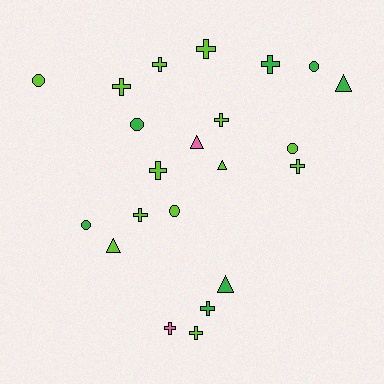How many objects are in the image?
There are 22 objects.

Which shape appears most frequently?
Cross, with 11 objects.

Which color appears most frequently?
Lime, with 13 objects.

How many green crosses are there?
There are 2 green crosses.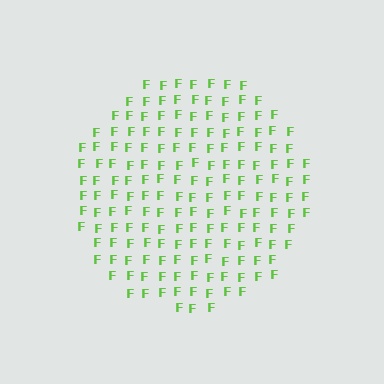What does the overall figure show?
The overall figure shows a circle.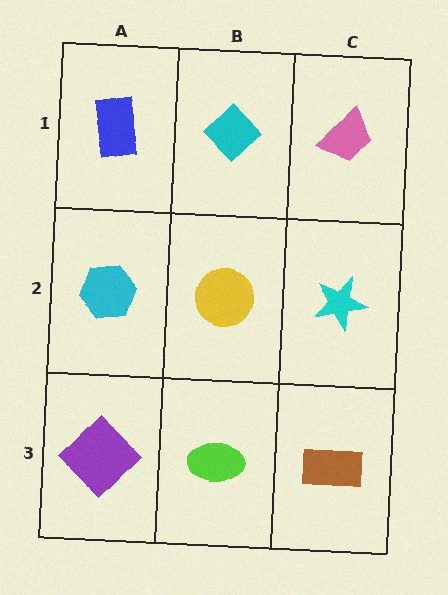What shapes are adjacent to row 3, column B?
A yellow circle (row 2, column B), a purple diamond (row 3, column A), a brown rectangle (row 3, column C).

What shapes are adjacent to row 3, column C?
A cyan star (row 2, column C), a lime ellipse (row 3, column B).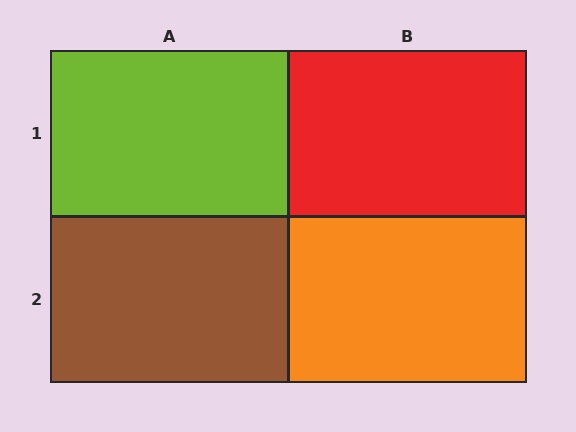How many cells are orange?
1 cell is orange.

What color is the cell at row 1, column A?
Lime.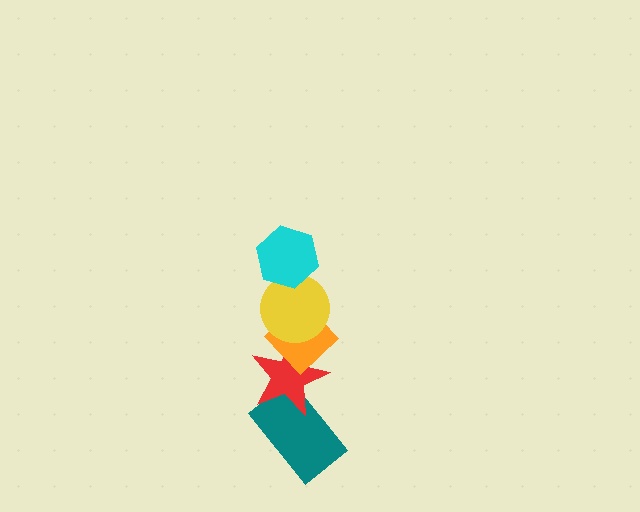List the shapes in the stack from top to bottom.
From top to bottom: the cyan hexagon, the yellow circle, the orange diamond, the red star, the teal rectangle.